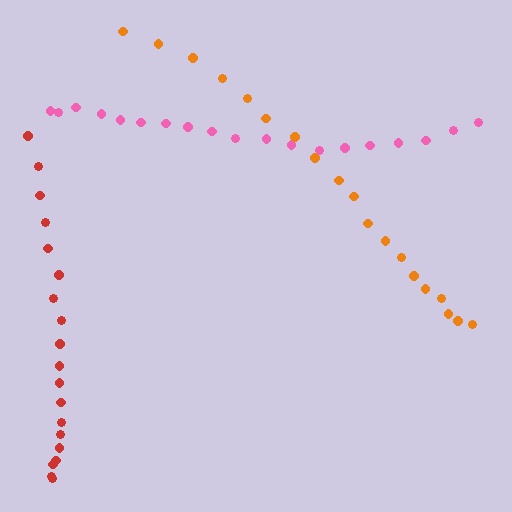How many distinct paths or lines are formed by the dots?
There are 3 distinct paths.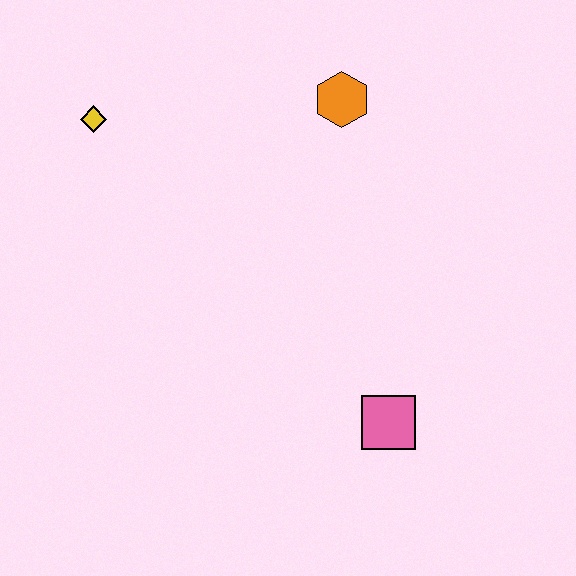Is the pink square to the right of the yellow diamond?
Yes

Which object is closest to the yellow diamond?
The orange hexagon is closest to the yellow diamond.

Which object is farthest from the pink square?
The yellow diamond is farthest from the pink square.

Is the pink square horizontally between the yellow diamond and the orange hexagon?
No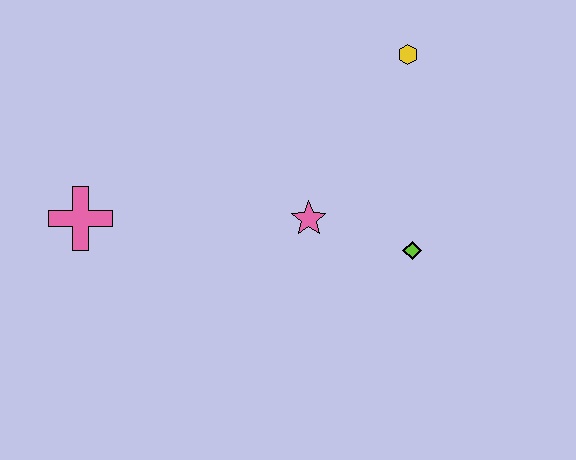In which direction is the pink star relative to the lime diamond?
The pink star is to the left of the lime diamond.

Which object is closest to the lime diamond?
The pink star is closest to the lime diamond.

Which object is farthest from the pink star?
The pink cross is farthest from the pink star.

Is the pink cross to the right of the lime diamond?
No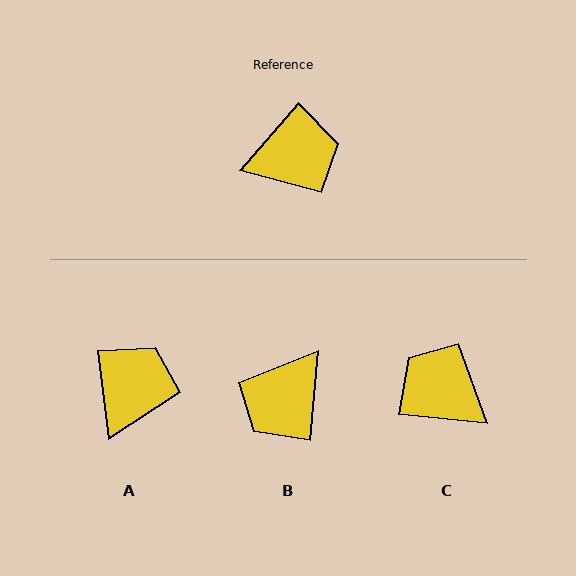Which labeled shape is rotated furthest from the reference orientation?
B, about 144 degrees away.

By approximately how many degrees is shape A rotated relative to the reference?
Approximately 48 degrees counter-clockwise.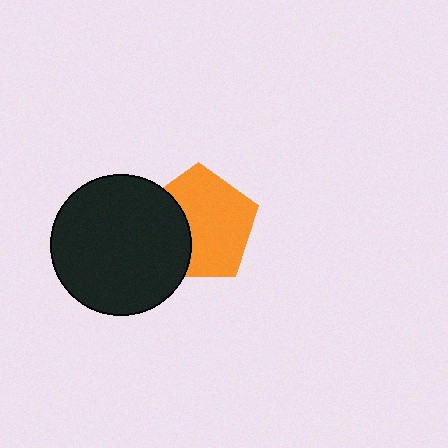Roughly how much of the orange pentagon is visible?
Most of it is visible (roughly 67%).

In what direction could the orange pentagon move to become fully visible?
The orange pentagon could move right. That would shift it out from behind the black circle entirely.